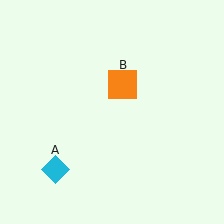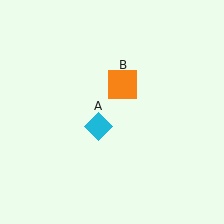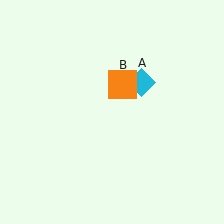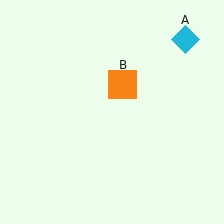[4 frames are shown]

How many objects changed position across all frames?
1 object changed position: cyan diamond (object A).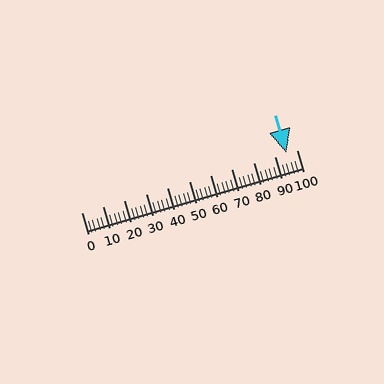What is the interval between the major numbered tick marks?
The major tick marks are spaced 10 units apart.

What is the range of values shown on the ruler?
The ruler shows values from 0 to 100.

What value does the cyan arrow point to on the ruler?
The cyan arrow points to approximately 95.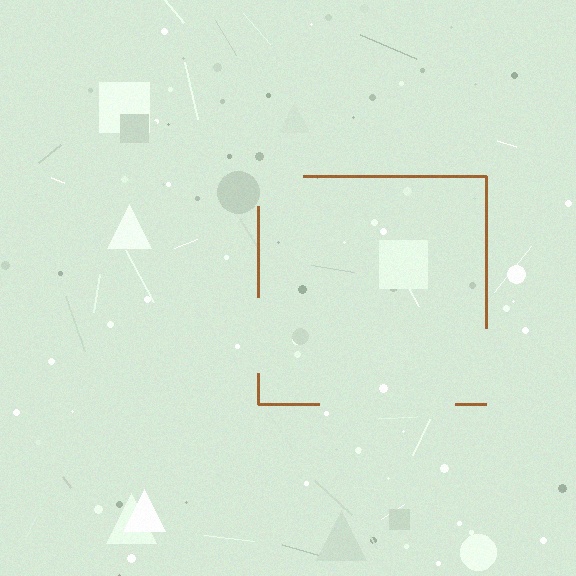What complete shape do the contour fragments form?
The contour fragments form a square.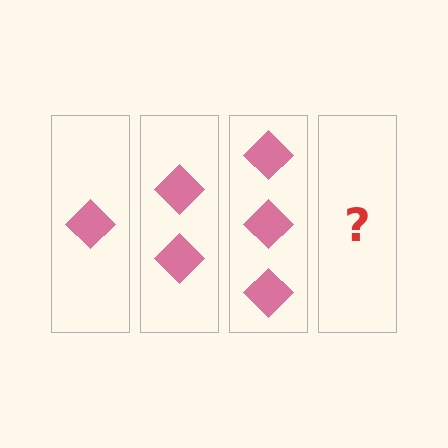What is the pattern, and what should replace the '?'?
The pattern is that each step adds one more diamond. The '?' should be 4 diamonds.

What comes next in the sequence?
The next element should be 4 diamonds.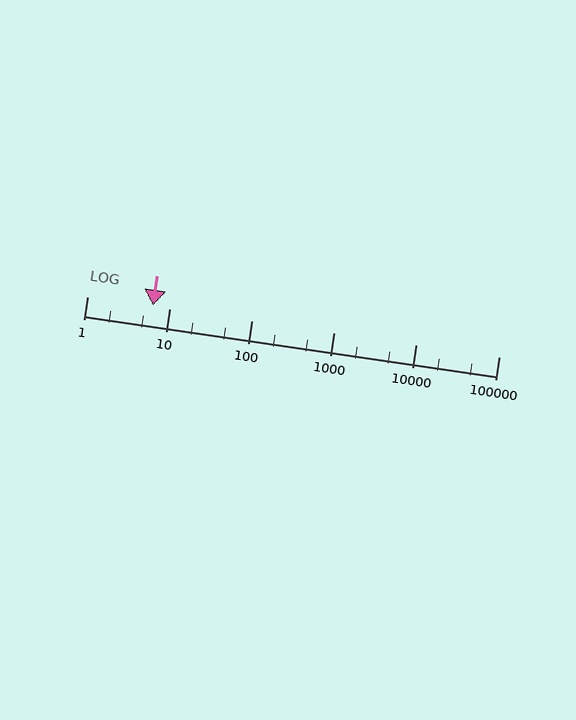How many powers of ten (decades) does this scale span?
The scale spans 5 decades, from 1 to 100000.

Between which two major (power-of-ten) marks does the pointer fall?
The pointer is between 1 and 10.